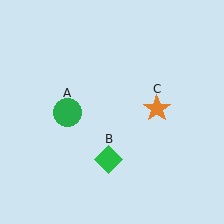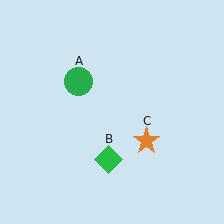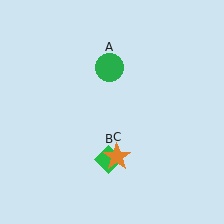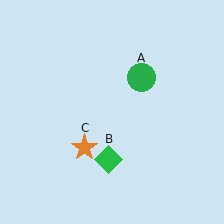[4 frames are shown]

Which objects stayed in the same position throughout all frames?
Green diamond (object B) remained stationary.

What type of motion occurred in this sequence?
The green circle (object A), orange star (object C) rotated clockwise around the center of the scene.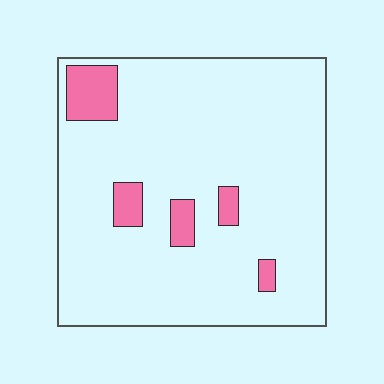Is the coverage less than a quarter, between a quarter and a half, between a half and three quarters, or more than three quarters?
Less than a quarter.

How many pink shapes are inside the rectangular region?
5.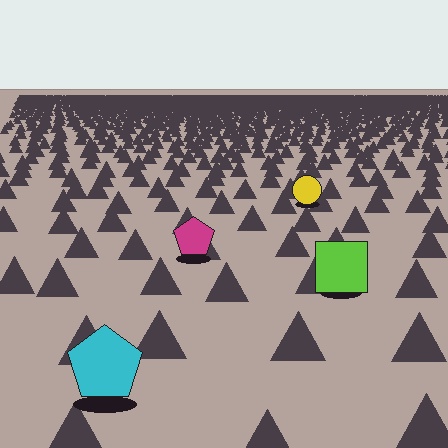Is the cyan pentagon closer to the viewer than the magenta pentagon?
Yes. The cyan pentagon is closer — you can tell from the texture gradient: the ground texture is coarser near it.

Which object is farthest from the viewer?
The yellow circle is farthest from the viewer. It appears smaller and the ground texture around it is denser.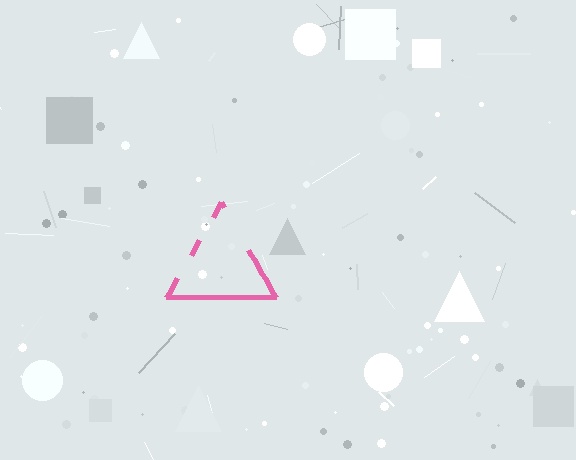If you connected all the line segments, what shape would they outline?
They would outline a triangle.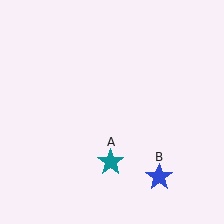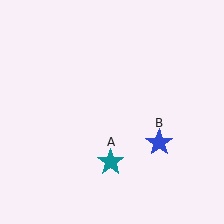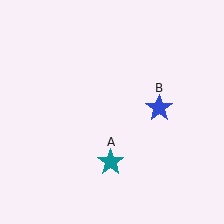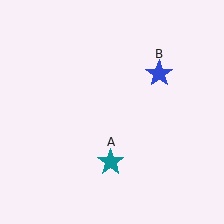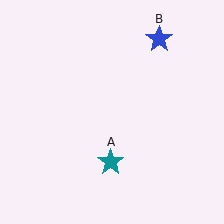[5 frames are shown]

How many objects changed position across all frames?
1 object changed position: blue star (object B).